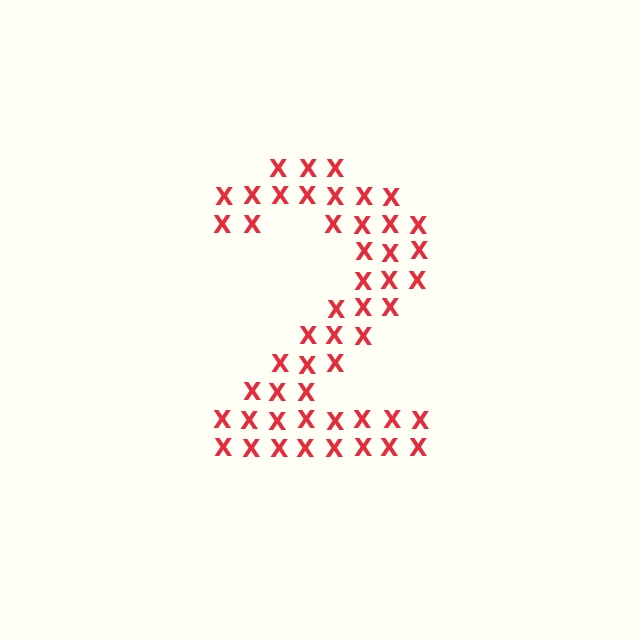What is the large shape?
The large shape is the digit 2.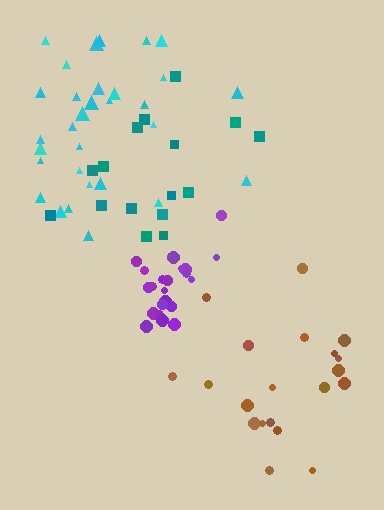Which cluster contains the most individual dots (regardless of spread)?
Cyan (32).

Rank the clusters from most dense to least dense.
purple, cyan, brown, teal.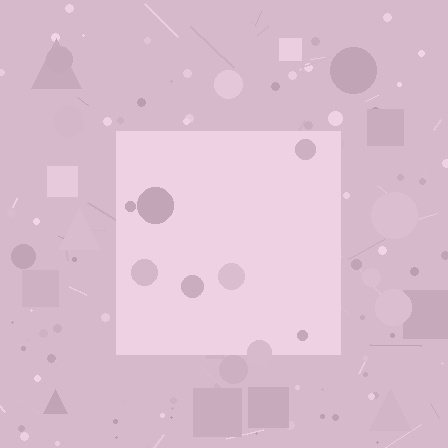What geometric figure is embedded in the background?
A square is embedded in the background.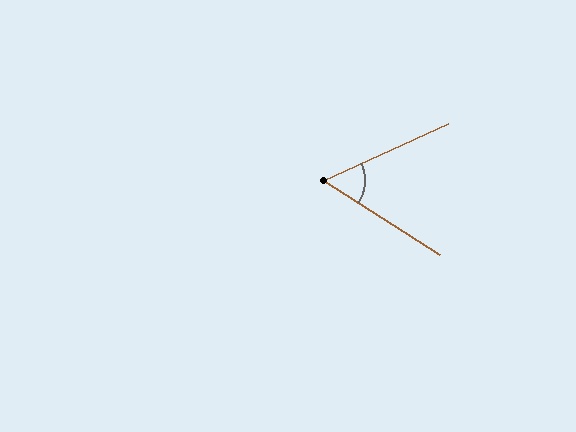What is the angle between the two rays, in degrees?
Approximately 57 degrees.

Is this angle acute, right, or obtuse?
It is acute.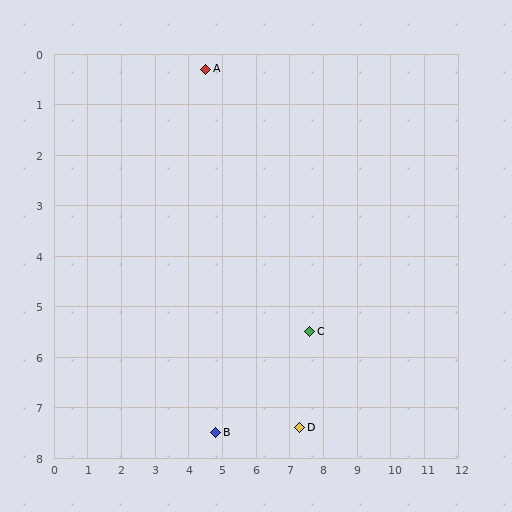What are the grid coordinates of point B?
Point B is at approximately (4.8, 7.5).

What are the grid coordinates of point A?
Point A is at approximately (4.5, 0.3).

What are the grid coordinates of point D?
Point D is at approximately (7.3, 7.4).